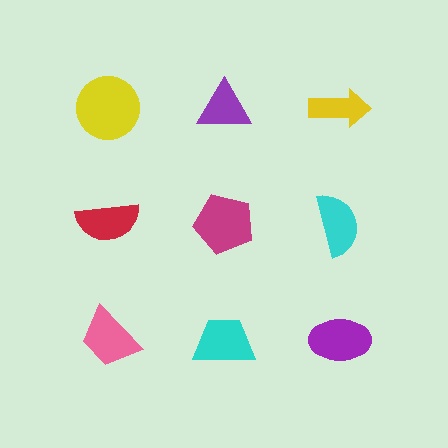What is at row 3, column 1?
A pink trapezoid.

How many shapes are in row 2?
3 shapes.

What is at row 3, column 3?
A purple ellipse.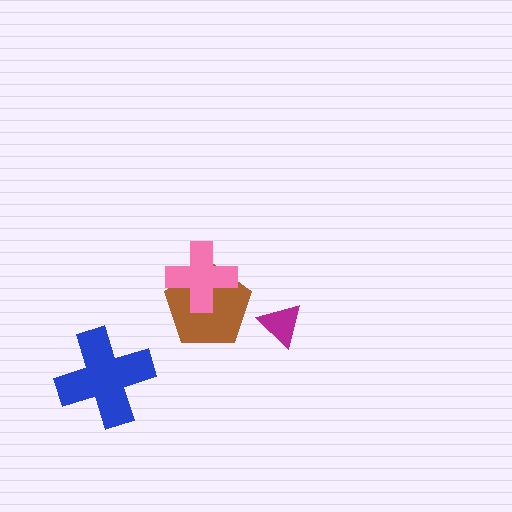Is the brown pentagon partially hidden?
Yes, it is partially covered by another shape.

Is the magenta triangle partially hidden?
No, no other shape covers it.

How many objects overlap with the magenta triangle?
0 objects overlap with the magenta triangle.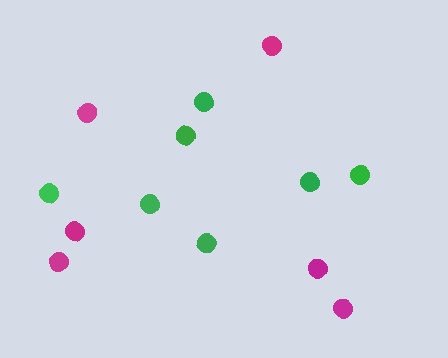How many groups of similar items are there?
There are 2 groups: one group of magenta circles (6) and one group of green circles (7).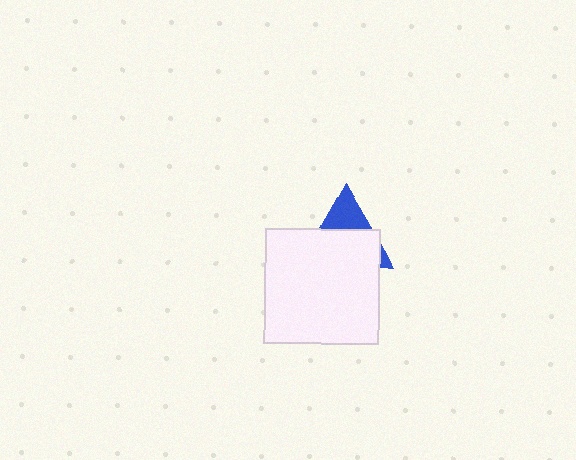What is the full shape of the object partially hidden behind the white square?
The partially hidden object is a blue triangle.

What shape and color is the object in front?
The object in front is a white square.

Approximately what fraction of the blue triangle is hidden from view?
Roughly 68% of the blue triangle is hidden behind the white square.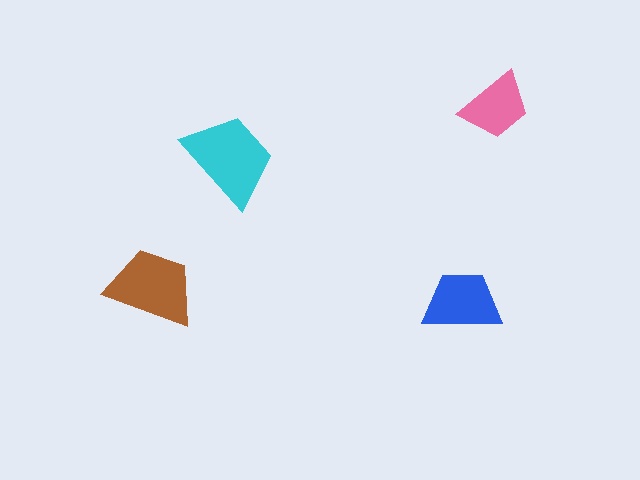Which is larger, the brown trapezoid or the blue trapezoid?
The brown one.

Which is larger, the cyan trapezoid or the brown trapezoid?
The cyan one.